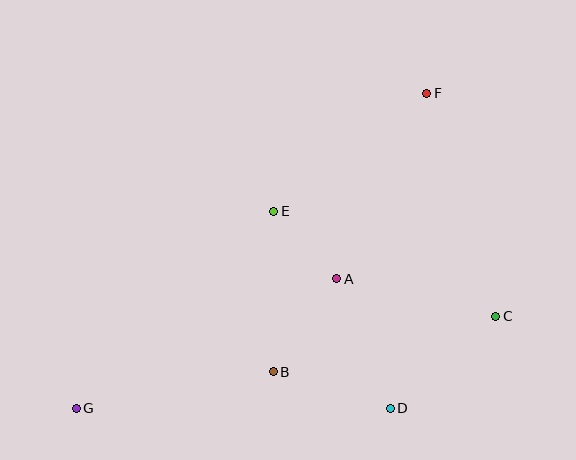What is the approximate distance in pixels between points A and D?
The distance between A and D is approximately 140 pixels.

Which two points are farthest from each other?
Points F and G are farthest from each other.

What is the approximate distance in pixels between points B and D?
The distance between B and D is approximately 123 pixels.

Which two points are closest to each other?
Points A and E are closest to each other.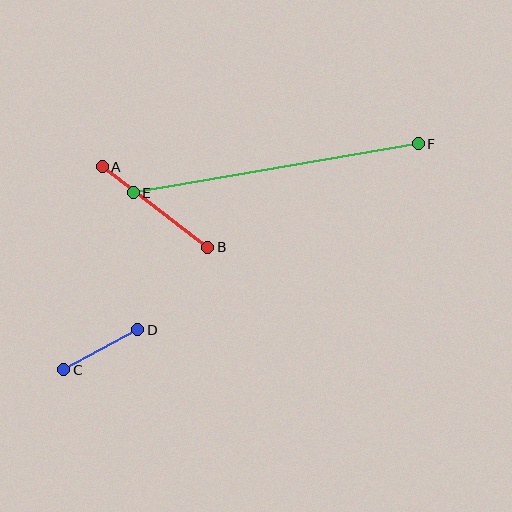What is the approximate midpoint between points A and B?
The midpoint is at approximately (155, 207) pixels.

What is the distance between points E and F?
The distance is approximately 289 pixels.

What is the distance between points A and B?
The distance is approximately 133 pixels.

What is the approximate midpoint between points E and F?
The midpoint is at approximately (276, 168) pixels.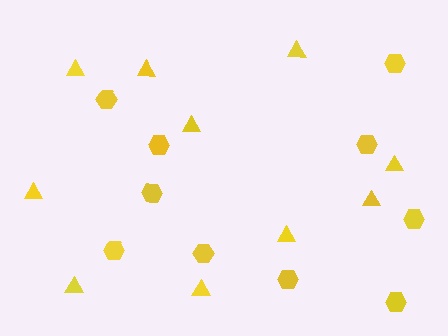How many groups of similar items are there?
There are 2 groups: one group of triangles (10) and one group of hexagons (10).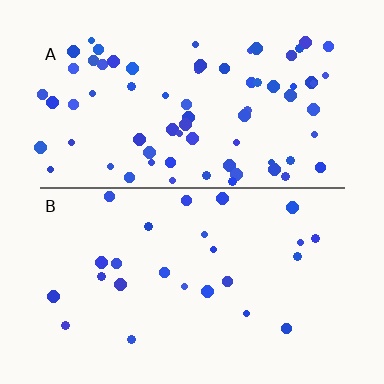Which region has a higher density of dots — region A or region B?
A (the top).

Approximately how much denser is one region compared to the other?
Approximately 2.9× — region A over region B.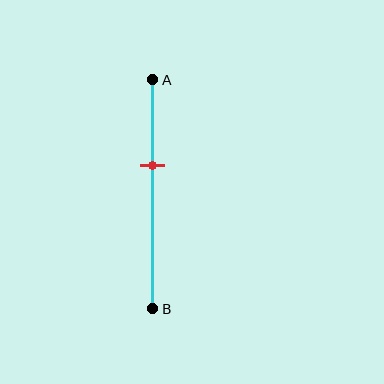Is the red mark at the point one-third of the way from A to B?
No, the mark is at about 40% from A, not at the 33% one-third point.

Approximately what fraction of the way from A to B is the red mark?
The red mark is approximately 40% of the way from A to B.